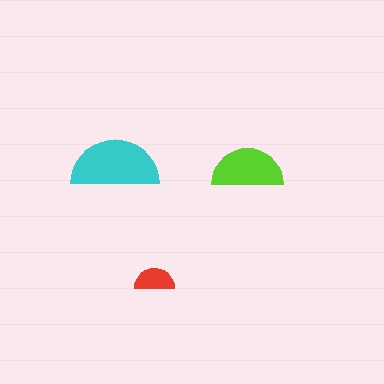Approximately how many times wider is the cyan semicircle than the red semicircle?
About 2 times wider.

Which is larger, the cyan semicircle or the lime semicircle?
The cyan one.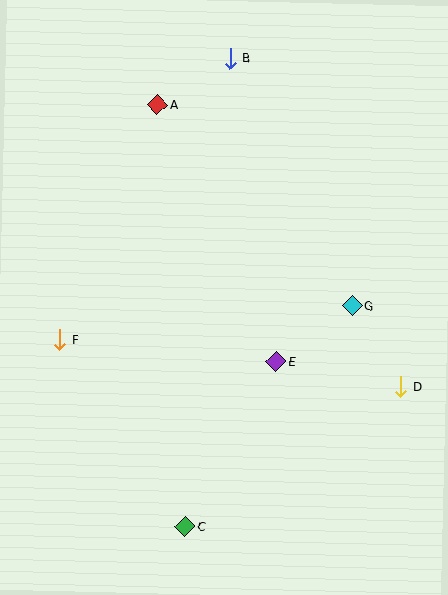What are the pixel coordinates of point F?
Point F is at (60, 340).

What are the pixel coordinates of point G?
Point G is at (352, 306).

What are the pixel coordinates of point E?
Point E is at (276, 361).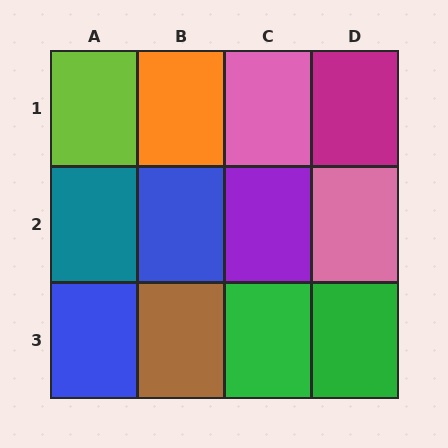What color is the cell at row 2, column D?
Pink.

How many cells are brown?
1 cell is brown.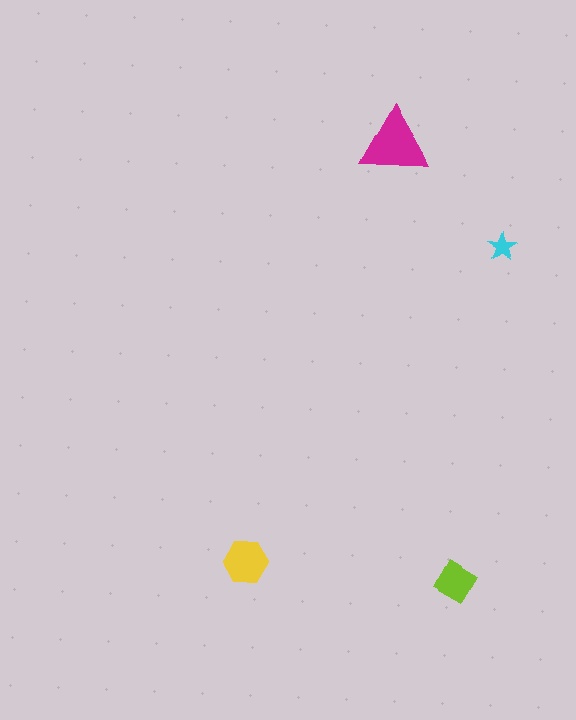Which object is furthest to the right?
The cyan star is rightmost.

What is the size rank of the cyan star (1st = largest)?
4th.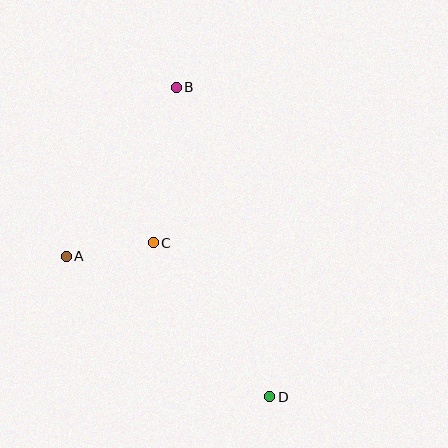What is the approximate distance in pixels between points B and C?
The distance between B and C is approximately 157 pixels.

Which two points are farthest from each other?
Points B and D are farthest from each other.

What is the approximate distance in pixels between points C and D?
The distance between C and D is approximately 193 pixels.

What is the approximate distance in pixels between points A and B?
The distance between A and B is approximately 201 pixels.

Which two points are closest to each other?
Points A and C are closest to each other.